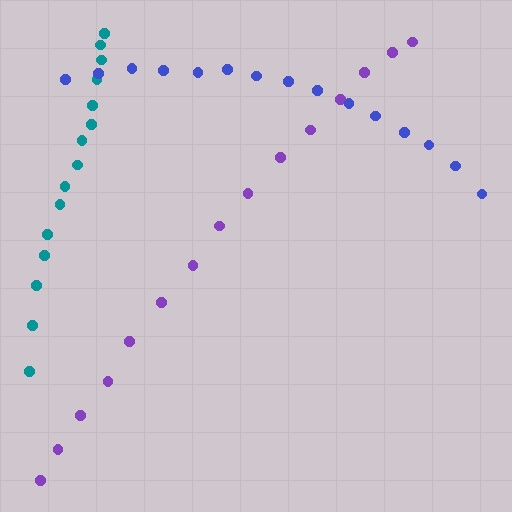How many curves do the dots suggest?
There are 3 distinct paths.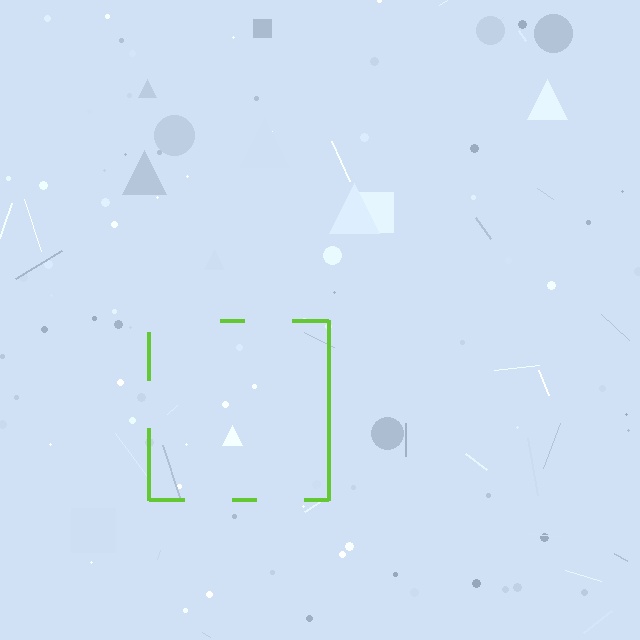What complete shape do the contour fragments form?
The contour fragments form a square.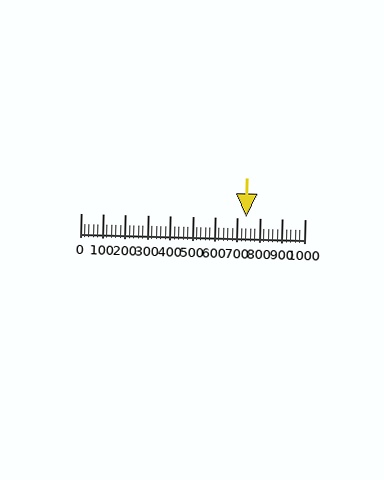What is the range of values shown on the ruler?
The ruler shows values from 0 to 1000.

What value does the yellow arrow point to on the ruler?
The yellow arrow points to approximately 740.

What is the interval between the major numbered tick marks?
The major tick marks are spaced 100 units apart.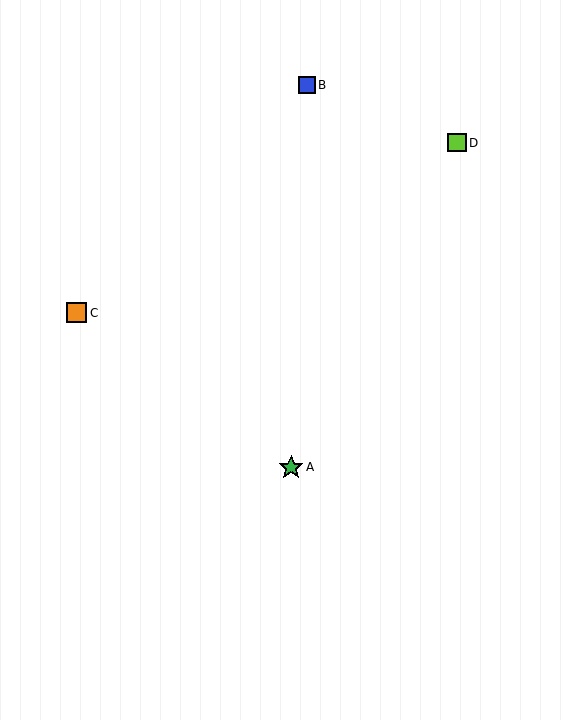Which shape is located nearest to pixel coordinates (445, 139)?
The lime square (labeled D) at (457, 143) is nearest to that location.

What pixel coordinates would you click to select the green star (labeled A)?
Click at (291, 467) to select the green star A.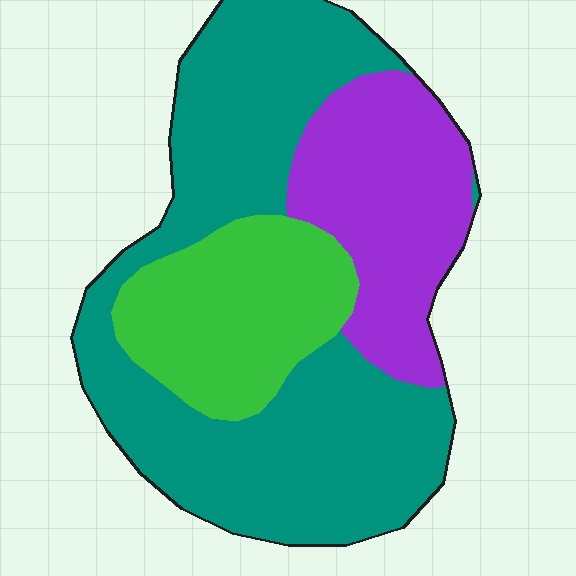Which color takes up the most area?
Teal, at roughly 55%.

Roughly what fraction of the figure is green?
Green takes up about one fifth (1/5) of the figure.